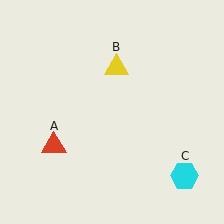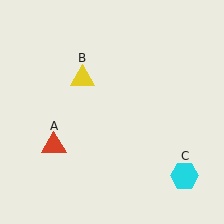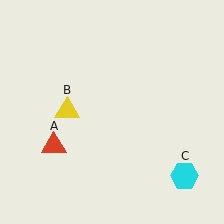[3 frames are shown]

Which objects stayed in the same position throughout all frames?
Red triangle (object A) and cyan hexagon (object C) remained stationary.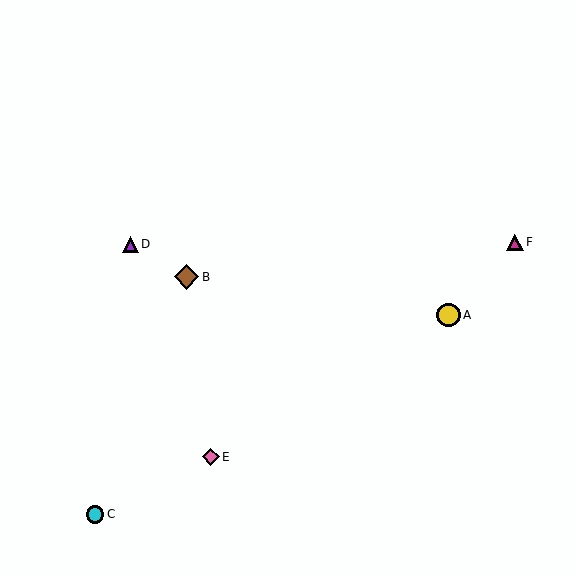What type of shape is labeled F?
Shape F is a magenta triangle.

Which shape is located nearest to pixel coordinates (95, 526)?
The cyan circle (labeled C) at (95, 514) is nearest to that location.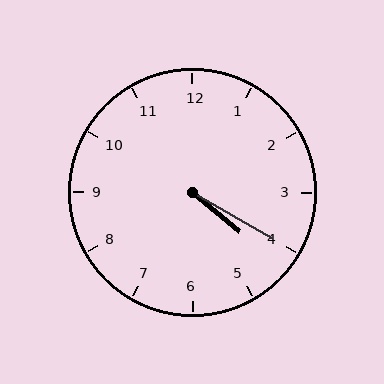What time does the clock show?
4:20.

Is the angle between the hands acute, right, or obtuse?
It is acute.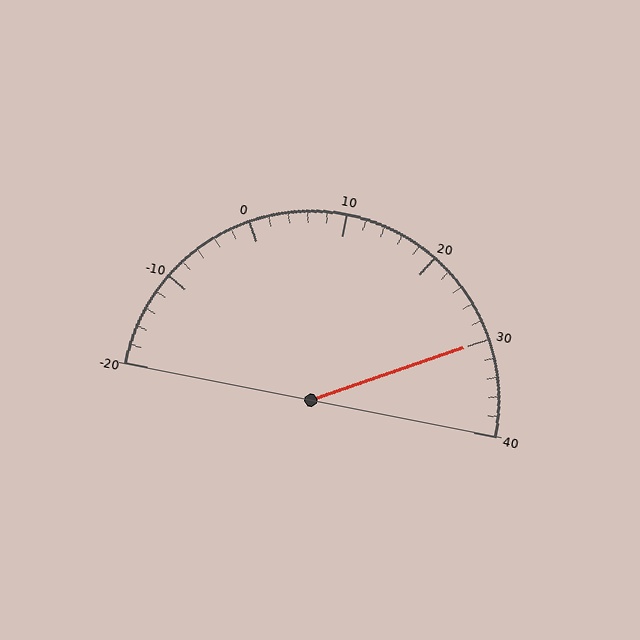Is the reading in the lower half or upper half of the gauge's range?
The reading is in the upper half of the range (-20 to 40).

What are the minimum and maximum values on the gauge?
The gauge ranges from -20 to 40.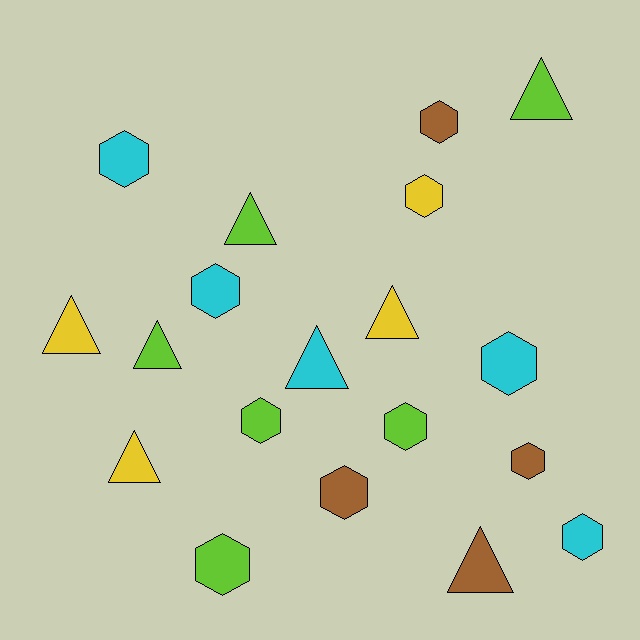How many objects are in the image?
There are 19 objects.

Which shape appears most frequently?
Hexagon, with 11 objects.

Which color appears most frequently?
Lime, with 6 objects.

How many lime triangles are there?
There are 3 lime triangles.